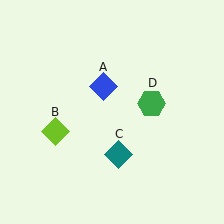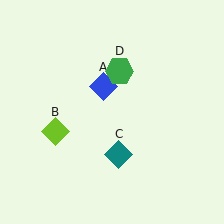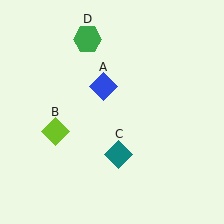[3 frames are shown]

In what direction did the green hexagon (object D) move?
The green hexagon (object D) moved up and to the left.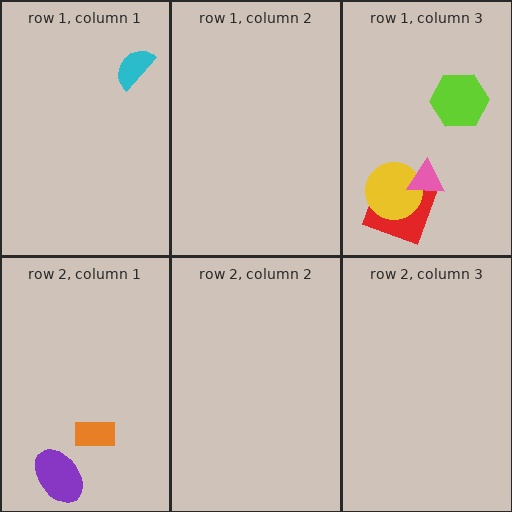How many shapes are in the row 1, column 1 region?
1.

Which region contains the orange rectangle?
The row 2, column 1 region.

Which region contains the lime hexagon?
The row 1, column 3 region.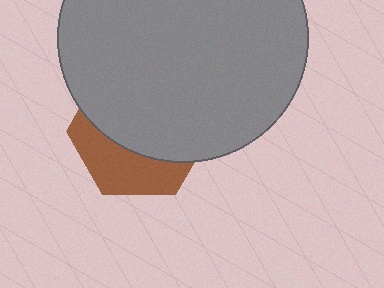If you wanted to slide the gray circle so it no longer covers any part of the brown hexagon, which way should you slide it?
Slide it up — that is the most direct way to separate the two shapes.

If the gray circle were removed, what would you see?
You would see the complete brown hexagon.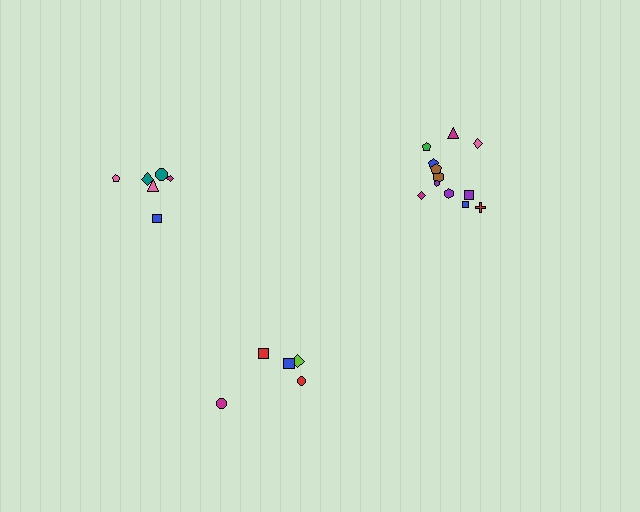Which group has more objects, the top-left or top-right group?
The top-right group.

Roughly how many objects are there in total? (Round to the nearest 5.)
Roughly 25 objects in total.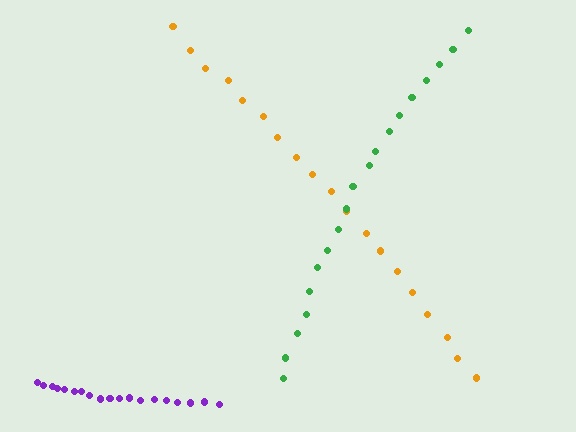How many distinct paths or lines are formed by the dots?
There are 3 distinct paths.